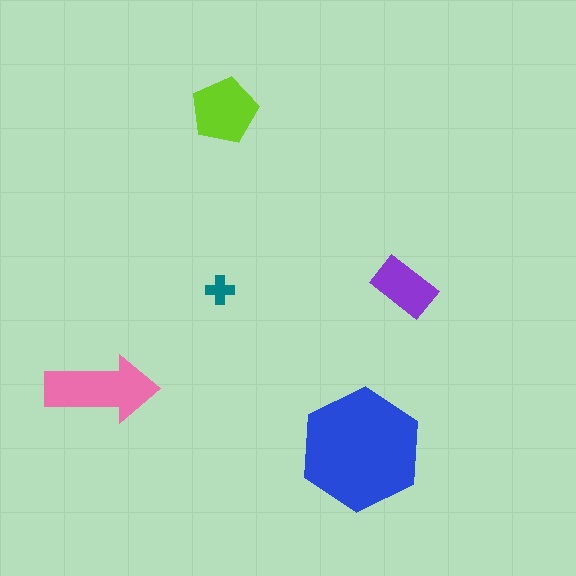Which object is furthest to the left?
The pink arrow is leftmost.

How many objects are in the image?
There are 5 objects in the image.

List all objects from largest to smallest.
The blue hexagon, the pink arrow, the lime pentagon, the purple rectangle, the teal cross.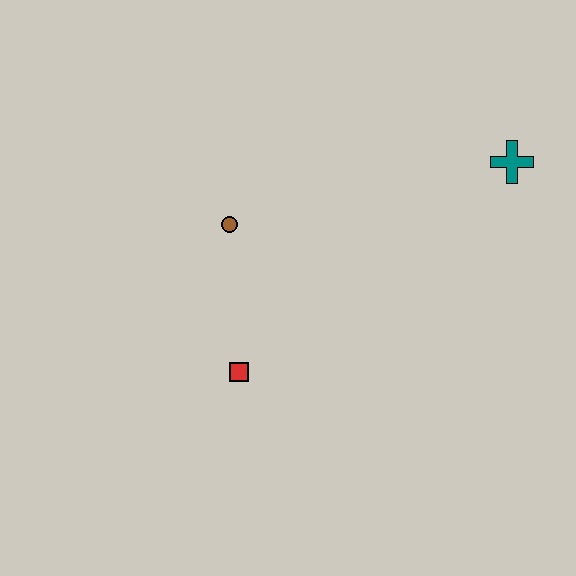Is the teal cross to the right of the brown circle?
Yes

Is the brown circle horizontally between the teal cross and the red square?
No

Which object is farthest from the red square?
The teal cross is farthest from the red square.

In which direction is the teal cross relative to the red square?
The teal cross is to the right of the red square.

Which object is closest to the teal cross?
The brown circle is closest to the teal cross.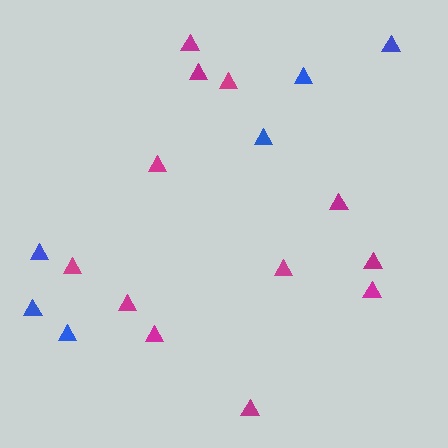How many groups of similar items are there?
There are 2 groups: one group of blue triangles (6) and one group of magenta triangles (12).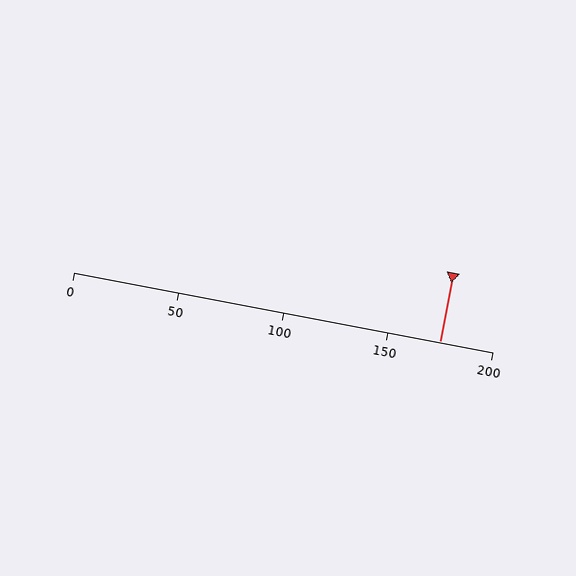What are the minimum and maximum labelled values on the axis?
The axis runs from 0 to 200.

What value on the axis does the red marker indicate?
The marker indicates approximately 175.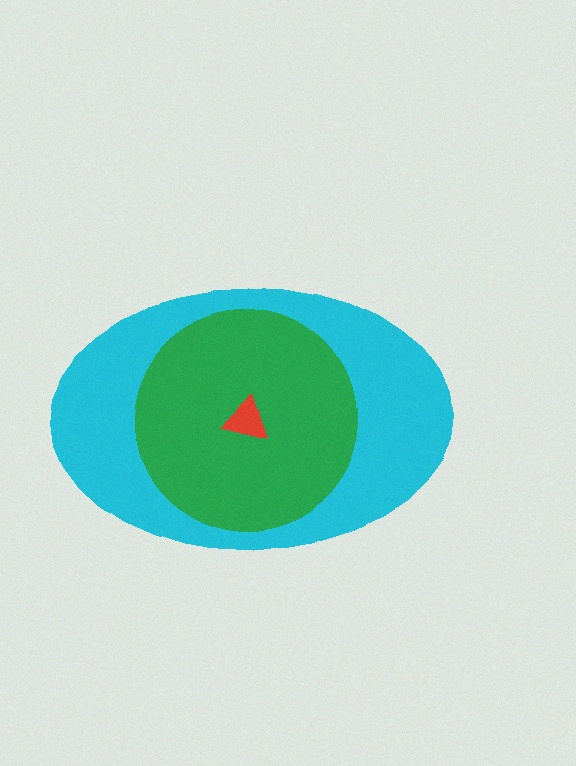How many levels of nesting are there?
3.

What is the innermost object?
The red triangle.